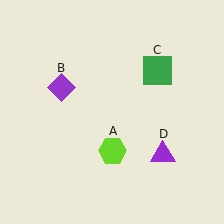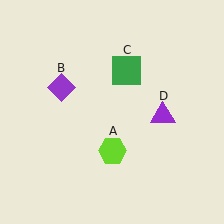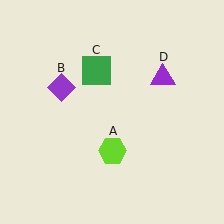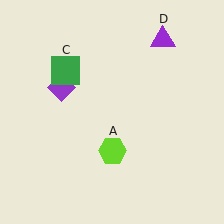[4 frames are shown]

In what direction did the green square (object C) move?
The green square (object C) moved left.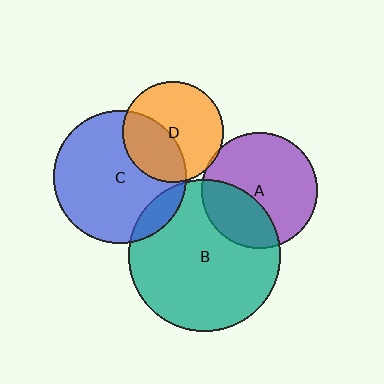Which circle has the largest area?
Circle B (teal).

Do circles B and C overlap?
Yes.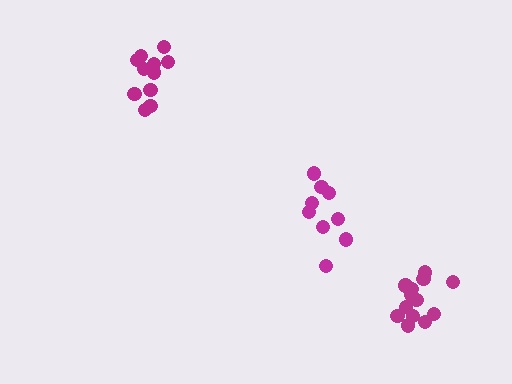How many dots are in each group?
Group 1: 13 dots, Group 2: 11 dots, Group 3: 9 dots (33 total).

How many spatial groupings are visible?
There are 3 spatial groupings.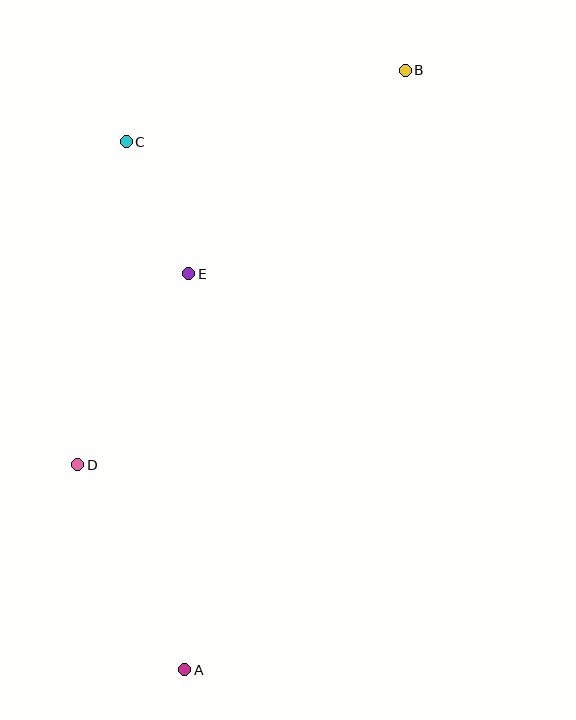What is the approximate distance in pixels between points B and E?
The distance between B and E is approximately 297 pixels.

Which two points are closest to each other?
Points C and E are closest to each other.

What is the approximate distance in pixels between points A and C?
The distance between A and C is approximately 531 pixels.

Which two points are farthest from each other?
Points A and B are farthest from each other.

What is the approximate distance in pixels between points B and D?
The distance between B and D is approximately 513 pixels.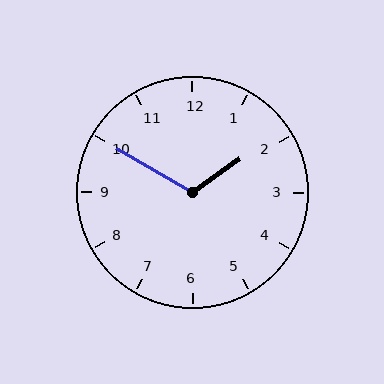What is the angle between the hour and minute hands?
Approximately 115 degrees.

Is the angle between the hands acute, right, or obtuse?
It is obtuse.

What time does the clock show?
1:50.